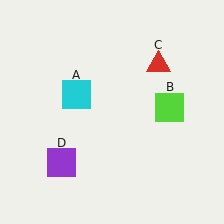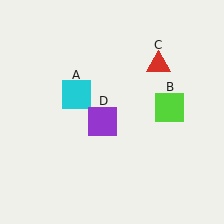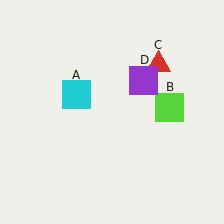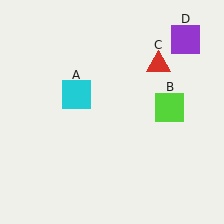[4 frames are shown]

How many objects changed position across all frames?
1 object changed position: purple square (object D).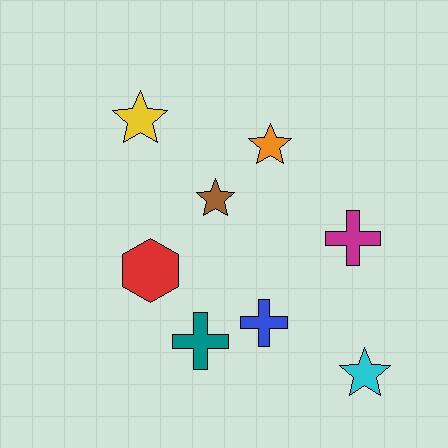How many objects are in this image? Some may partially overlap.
There are 8 objects.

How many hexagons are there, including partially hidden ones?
There is 1 hexagon.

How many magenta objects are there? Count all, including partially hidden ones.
There is 1 magenta object.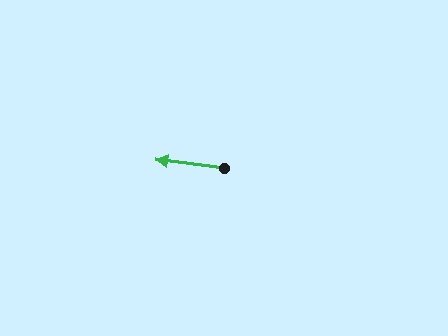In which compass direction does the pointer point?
West.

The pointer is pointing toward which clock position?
Roughly 9 o'clock.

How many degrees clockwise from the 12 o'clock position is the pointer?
Approximately 277 degrees.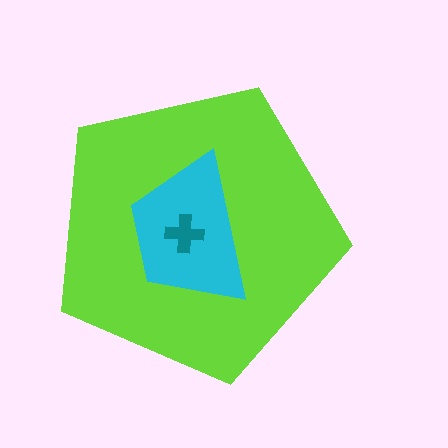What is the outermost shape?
The lime pentagon.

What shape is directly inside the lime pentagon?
The cyan trapezoid.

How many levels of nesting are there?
3.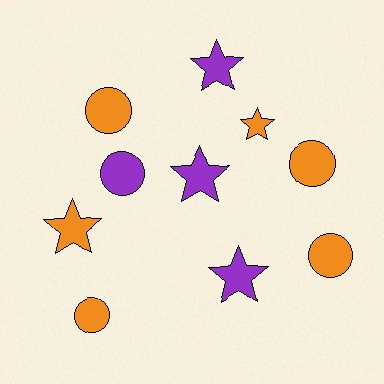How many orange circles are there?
There are 4 orange circles.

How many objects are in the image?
There are 10 objects.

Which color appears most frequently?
Orange, with 6 objects.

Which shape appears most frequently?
Star, with 5 objects.